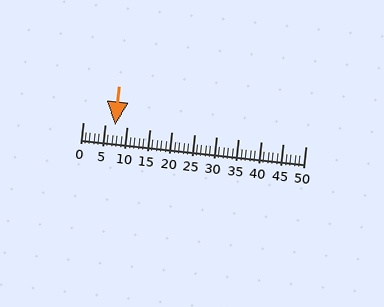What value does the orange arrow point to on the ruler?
The orange arrow points to approximately 7.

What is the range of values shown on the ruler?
The ruler shows values from 0 to 50.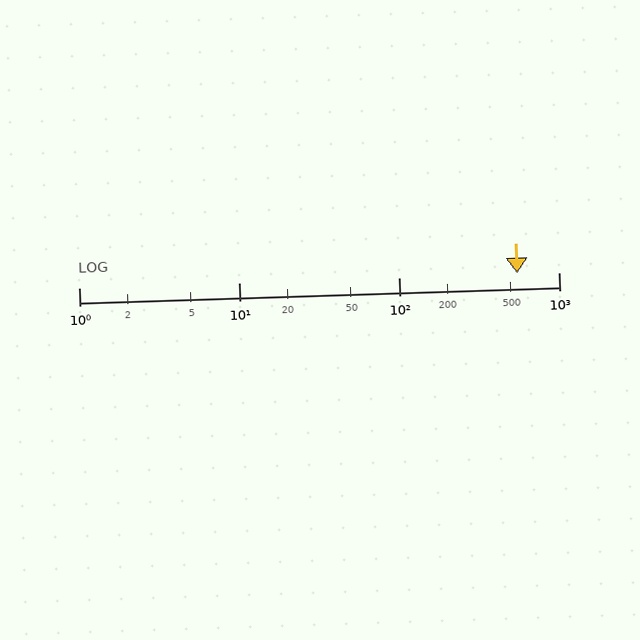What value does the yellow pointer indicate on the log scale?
The pointer indicates approximately 550.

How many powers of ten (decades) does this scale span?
The scale spans 3 decades, from 1 to 1000.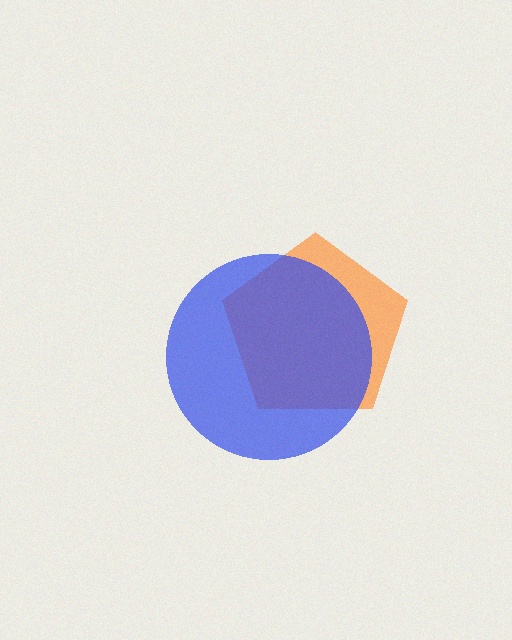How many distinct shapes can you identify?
There are 2 distinct shapes: an orange pentagon, a blue circle.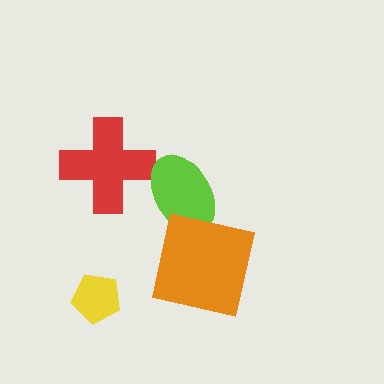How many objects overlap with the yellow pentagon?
0 objects overlap with the yellow pentagon.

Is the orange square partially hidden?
No, no other shape covers it.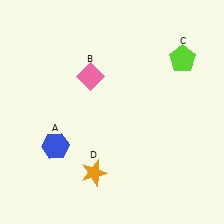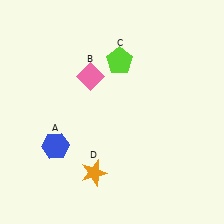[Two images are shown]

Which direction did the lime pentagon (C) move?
The lime pentagon (C) moved left.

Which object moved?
The lime pentagon (C) moved left.